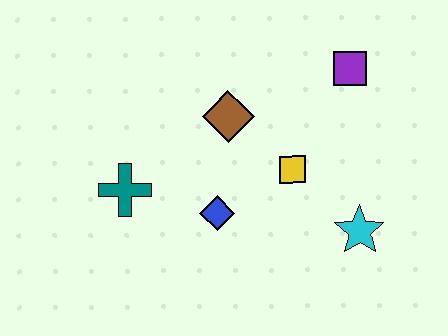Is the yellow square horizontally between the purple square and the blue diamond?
Yes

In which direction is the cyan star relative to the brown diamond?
The cyan star is to the right of the brown diamond.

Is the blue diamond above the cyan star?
Yes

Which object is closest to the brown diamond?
The yellow square is closest to the brown diamond.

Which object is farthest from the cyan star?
The teal cross is farthest from the cyan star.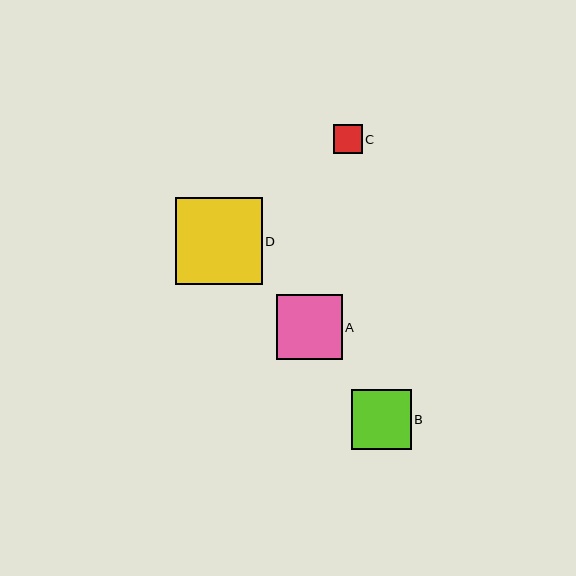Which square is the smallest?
Square C is the smallest with a size of approximately 29 pixels.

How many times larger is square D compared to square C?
Square D is approximately 3.0 times the size of square C.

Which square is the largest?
Square D is the largest with a size of approximately 87 pixels.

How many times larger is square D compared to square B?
Square D is approximately 1.5 times the size of square B.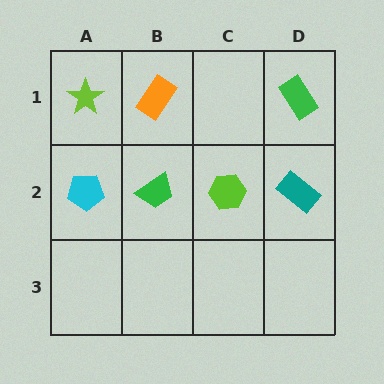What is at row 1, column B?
An orange rectangle.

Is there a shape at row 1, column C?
No, that cell is empty.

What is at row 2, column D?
A teal rectangle.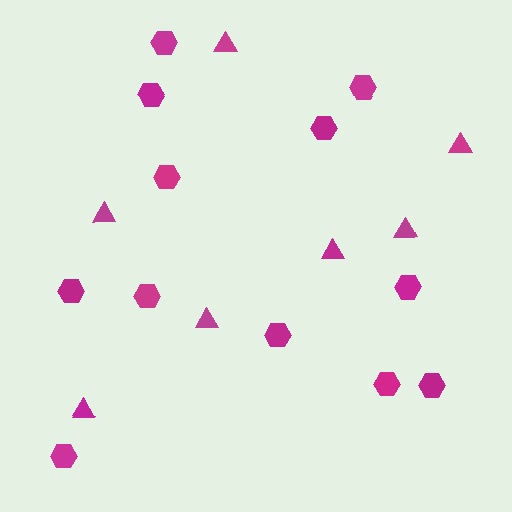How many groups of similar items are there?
There are 2 groups: one group of triangles (7) and one group of hexagons (12).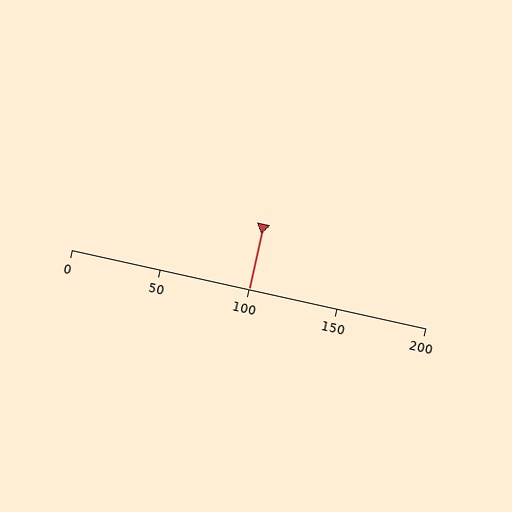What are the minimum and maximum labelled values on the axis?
The axis runs from 0 to 200.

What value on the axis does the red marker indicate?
The marker indicates approximately 100.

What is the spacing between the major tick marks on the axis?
The major ticks are spaced 50 apart.